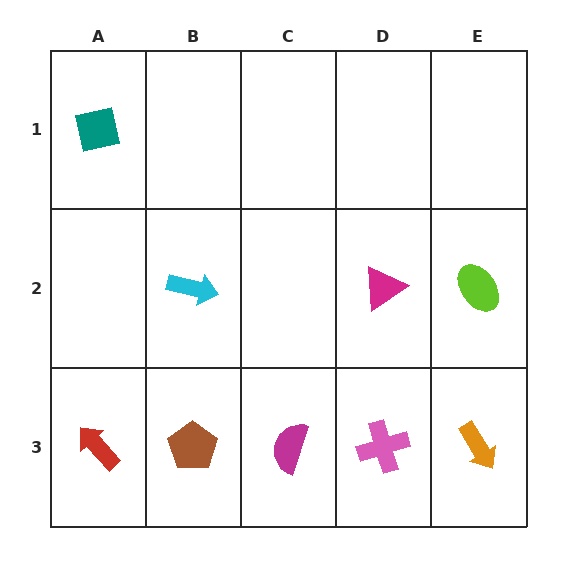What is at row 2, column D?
A magenta triangle.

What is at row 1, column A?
A teal square.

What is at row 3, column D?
A pink cross.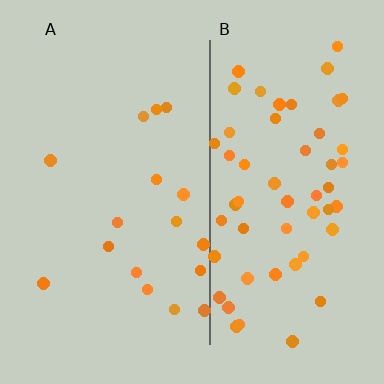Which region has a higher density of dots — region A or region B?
B (the right).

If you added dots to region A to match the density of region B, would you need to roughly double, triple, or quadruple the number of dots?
Approximately triple.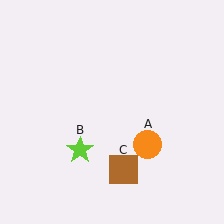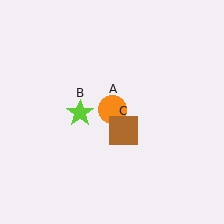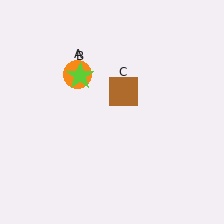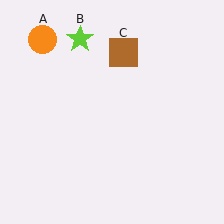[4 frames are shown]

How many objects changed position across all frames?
3 objects changed position: orange circle (object A), lime star (object B), brown square (object C).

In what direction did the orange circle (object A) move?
The orange circle (object A) moved up and to the left.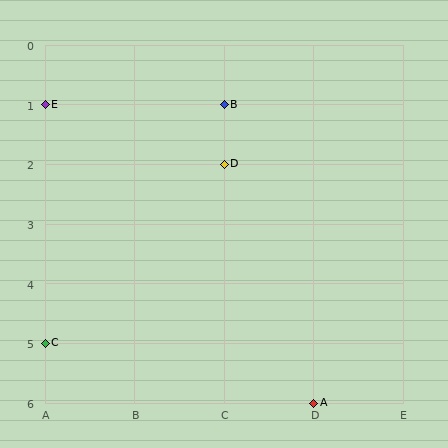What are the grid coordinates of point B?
Point B is at grid coordinates (C, 1).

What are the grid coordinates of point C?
Point C is at grid coordinates (A, 5).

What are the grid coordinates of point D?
Point D is at grid coordinates (C, 2).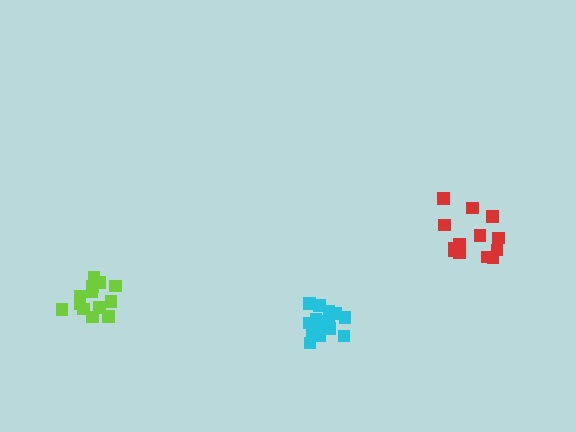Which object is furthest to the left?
The lime cluster is leftmost.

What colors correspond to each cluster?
The clusters are colored: cyan, lime, red.